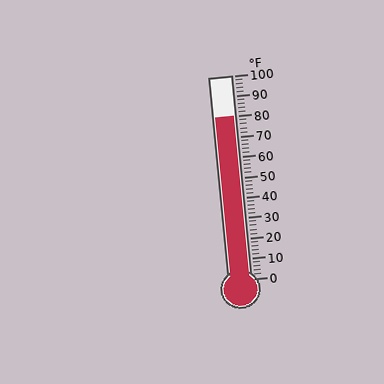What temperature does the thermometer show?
The thermometer shows approximately 80°F.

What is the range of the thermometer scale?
The thermometer scale ranges from 0°F to 100°F.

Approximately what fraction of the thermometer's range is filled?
The thermometer is filled to approximately 80% of its range.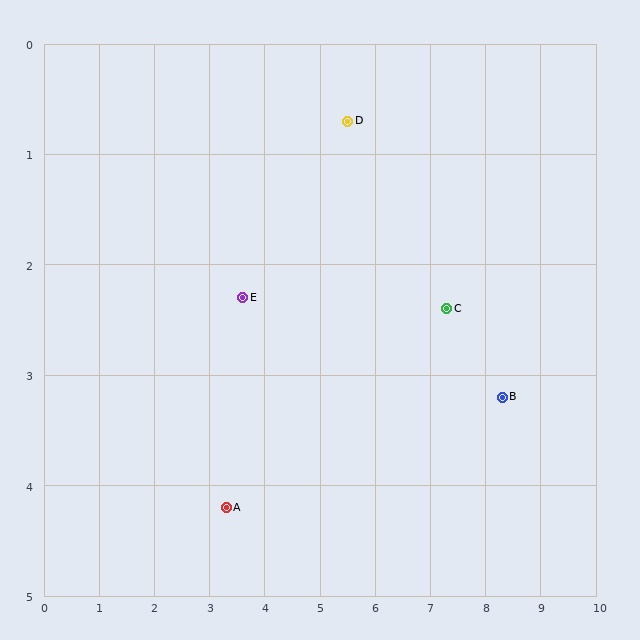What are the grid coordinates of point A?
Point A is at approximately (3.3, 4.2).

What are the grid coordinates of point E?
Point E is at approximately (3.6, 2.3).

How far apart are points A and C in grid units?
Points A and C are about 4.4 grid units apart.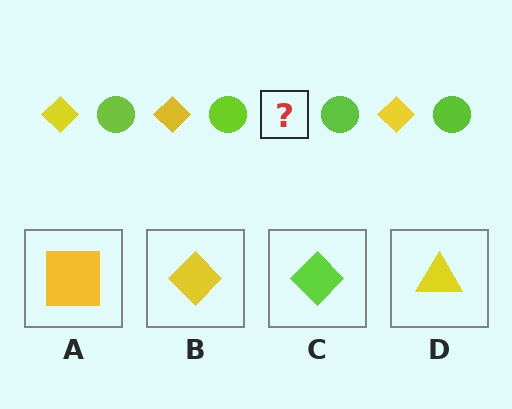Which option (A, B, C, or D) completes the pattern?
B.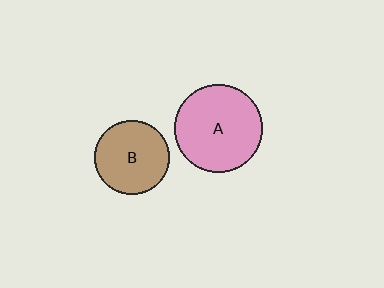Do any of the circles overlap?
No, none of the circles overlap.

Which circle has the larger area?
Circle A (pink).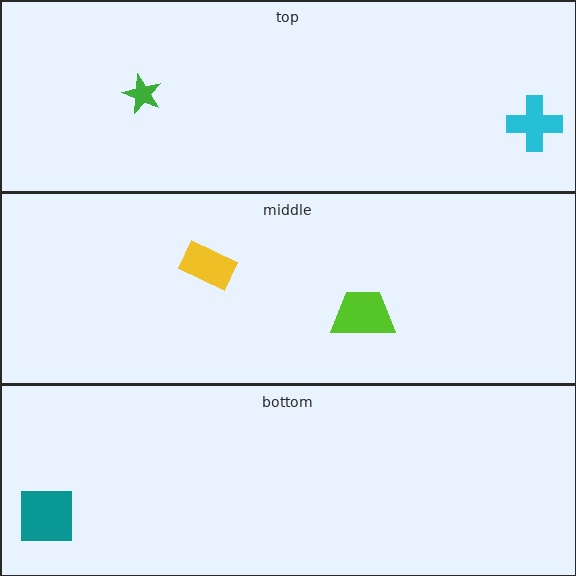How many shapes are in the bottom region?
1.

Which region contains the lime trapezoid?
The middle region.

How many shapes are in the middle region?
2.